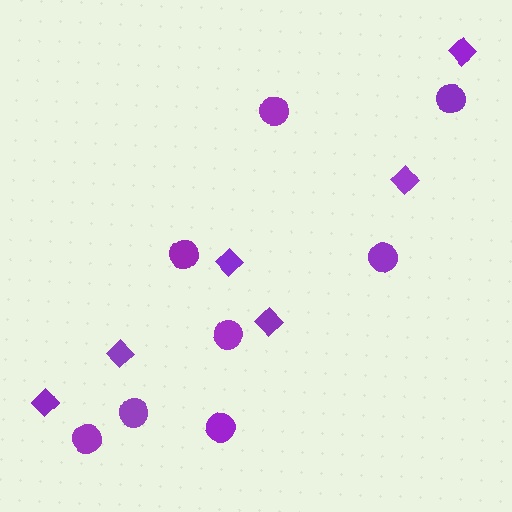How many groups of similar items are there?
There are 2 groups: one group of diamonds (6) and one group of circles (8).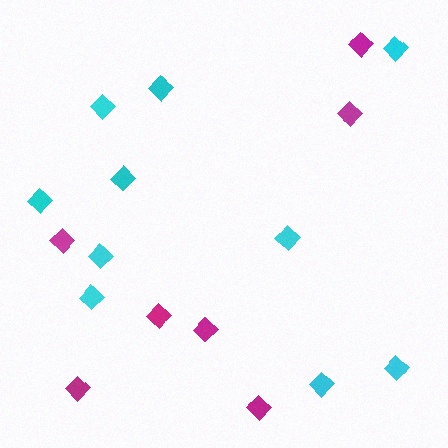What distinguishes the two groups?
There are 2 groups: one group of magenta diamonds (7) and one group of cyan diamonds (10).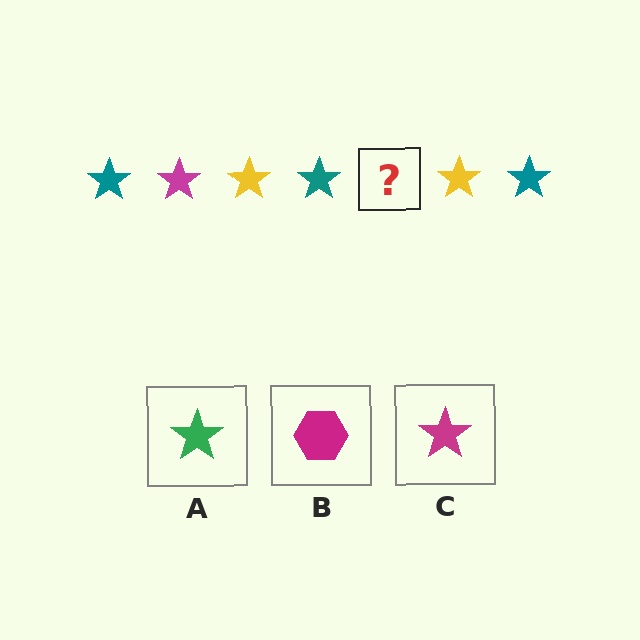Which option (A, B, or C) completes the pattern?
C.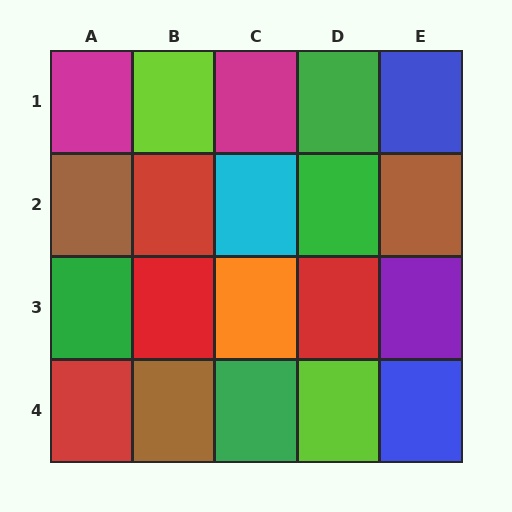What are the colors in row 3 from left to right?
Green, red, orange, red, purple.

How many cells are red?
4 cells are red.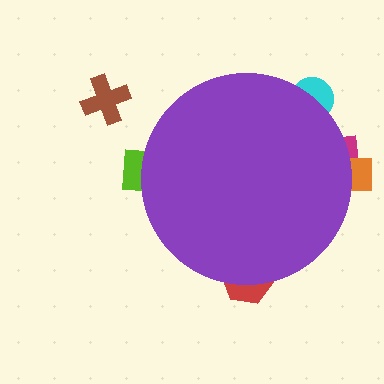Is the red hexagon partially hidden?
Yes, the red hexagon is partially hidden behind the purple circle.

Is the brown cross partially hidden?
No, the brown cross is fully visible.